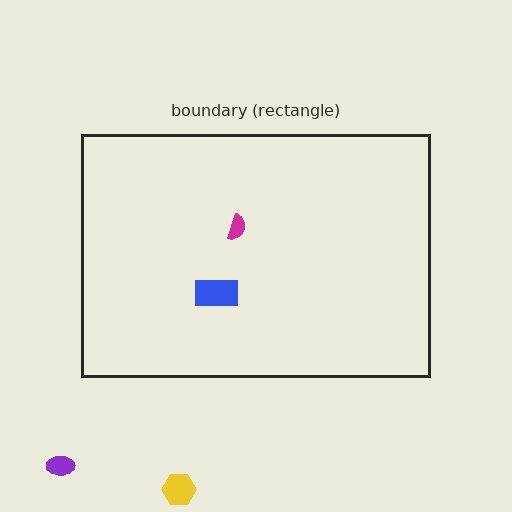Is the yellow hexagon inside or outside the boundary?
Outside.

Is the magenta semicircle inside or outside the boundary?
Inside.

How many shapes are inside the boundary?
2 inside, 2 outside.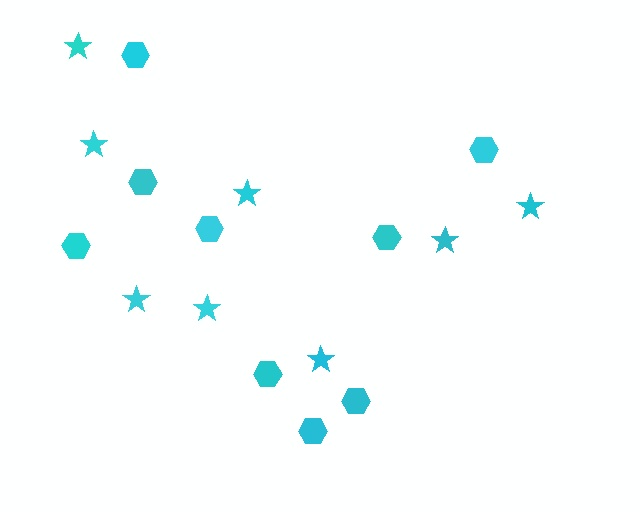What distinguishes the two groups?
There are 2 groups: one group of hexagons (9) and one group of stars (8).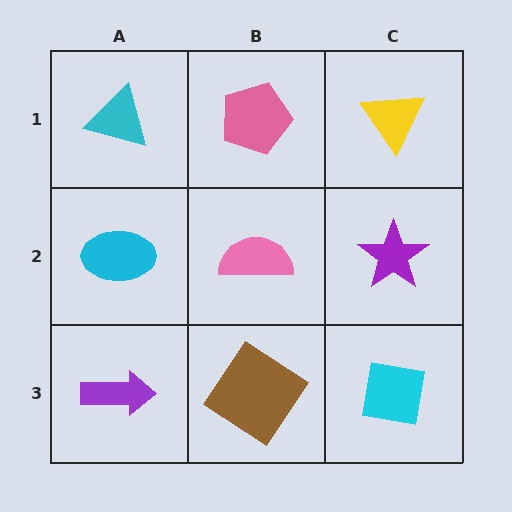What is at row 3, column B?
A brown diamond.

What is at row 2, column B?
A pink semicircle.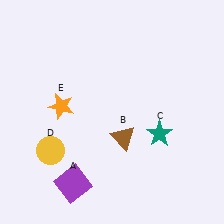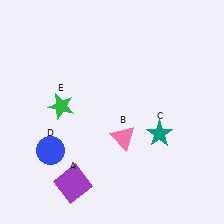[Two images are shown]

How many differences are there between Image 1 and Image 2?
There are 3 differences between the two images.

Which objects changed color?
B changed from brown to pink. D changed from yellow to blue. E changed from orange to green.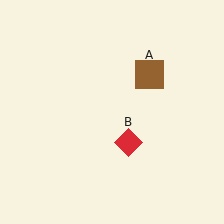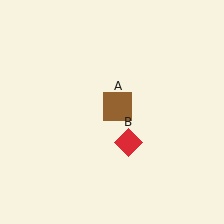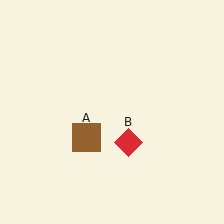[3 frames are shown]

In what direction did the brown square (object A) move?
The brown square (object A) moved down and to the left.